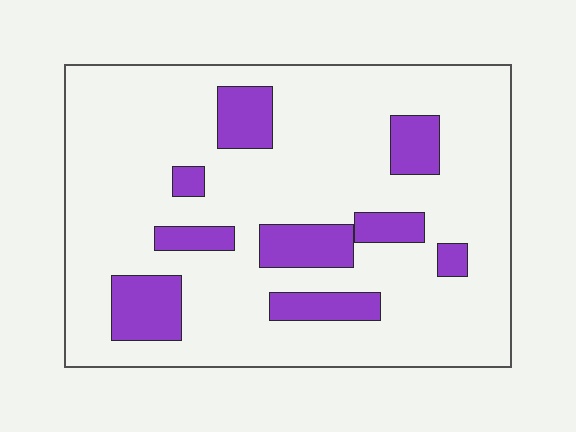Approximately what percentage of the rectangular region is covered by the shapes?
Approximately 20%.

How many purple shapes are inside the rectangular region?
9.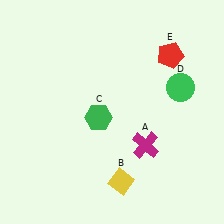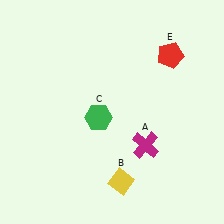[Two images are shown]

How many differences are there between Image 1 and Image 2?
There is 1 difference between the two images.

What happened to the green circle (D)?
The green circle (D) was removed in Image 2. It was in the top-right area of Image 1.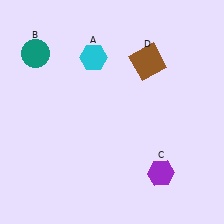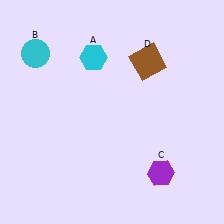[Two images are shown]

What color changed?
The circle (B) changed from teal in Image 1 to cyan in Image 2.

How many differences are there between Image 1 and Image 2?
There is 1 difference between the two images.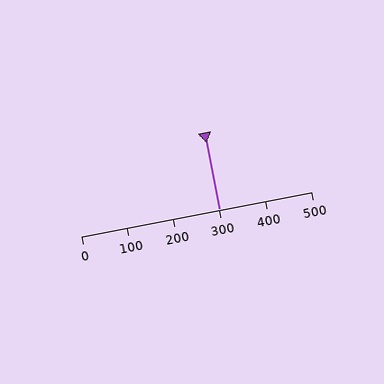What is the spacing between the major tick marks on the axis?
The major ticks are spaced 100 apart.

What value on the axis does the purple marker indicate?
The marker indicates approximately 300.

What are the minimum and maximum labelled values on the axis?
The axis runs from 0 to 500.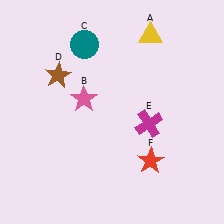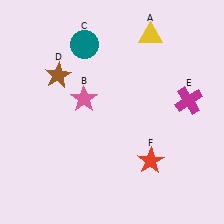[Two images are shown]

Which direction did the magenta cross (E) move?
The magenta cross (E) moved right.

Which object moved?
The magenta cross (E) moved right.